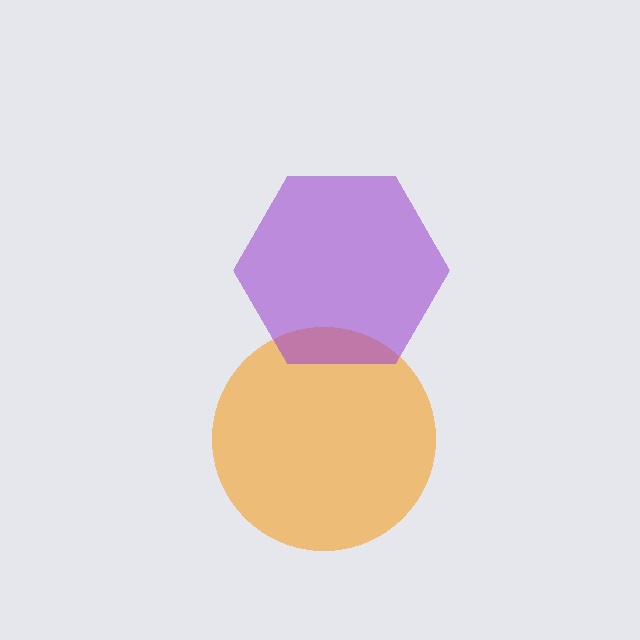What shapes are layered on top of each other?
The layered shapes are: an orange circle, a purple hexagon.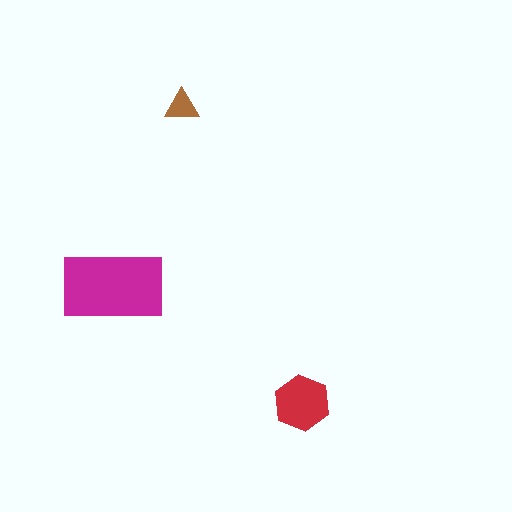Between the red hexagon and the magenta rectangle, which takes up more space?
The magenta rectangle.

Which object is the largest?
The magenta rectangle.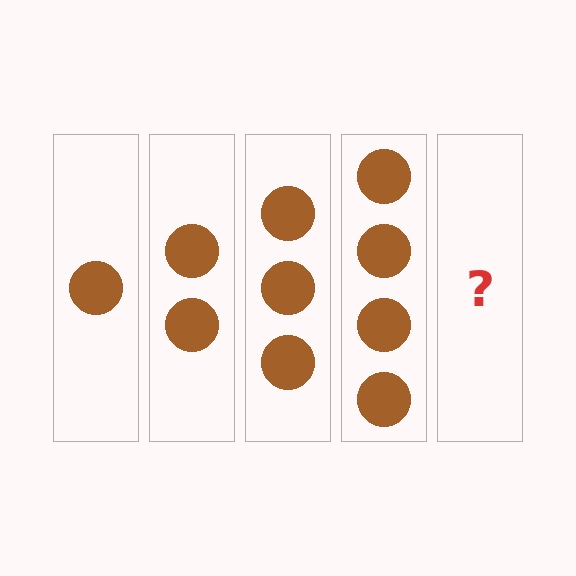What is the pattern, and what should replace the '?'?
The pattern is that each step adds one more circle. The '?' should be 5 circles.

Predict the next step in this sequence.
The next step is 5 circles.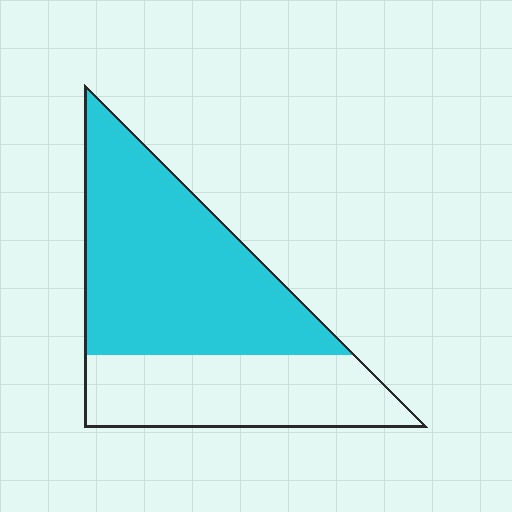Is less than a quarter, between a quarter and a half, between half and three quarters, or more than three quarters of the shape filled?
Between half and three quarters.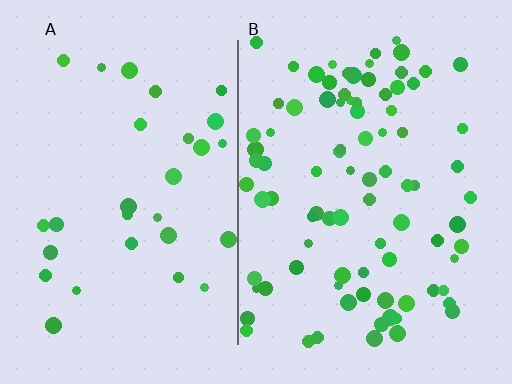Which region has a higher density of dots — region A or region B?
B (the right).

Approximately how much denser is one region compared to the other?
Approximately 2.9× — region B over region A.